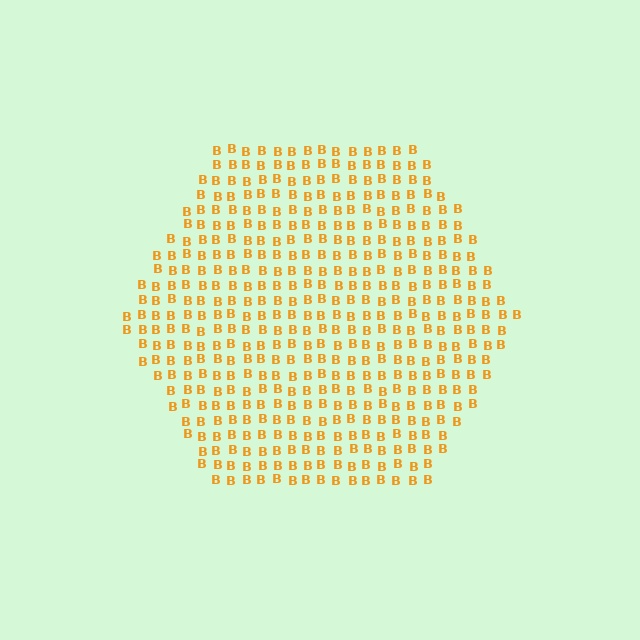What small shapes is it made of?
It is made of small letter B's.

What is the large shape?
The large shape is a hexagon.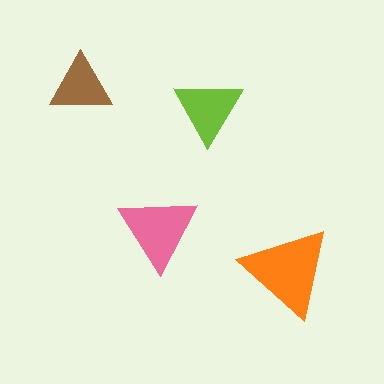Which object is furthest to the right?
The orange triangle is rightmost.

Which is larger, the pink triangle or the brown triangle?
The pink one.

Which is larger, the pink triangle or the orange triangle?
The orange one.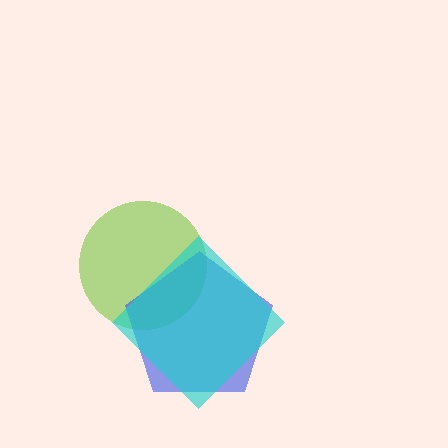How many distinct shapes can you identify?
There are 3 distinct shapes: a lime circle, a blue pentagon, a cyan diamond.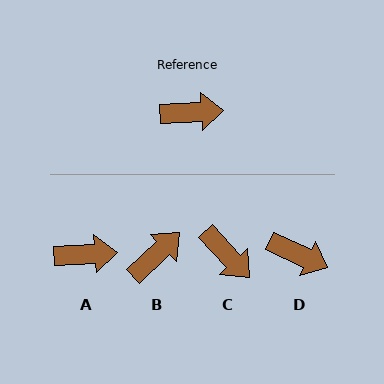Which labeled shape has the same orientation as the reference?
A.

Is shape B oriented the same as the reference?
No, it is off by about 40 degrees.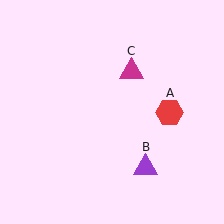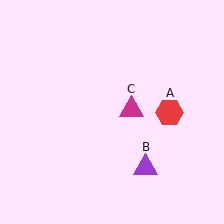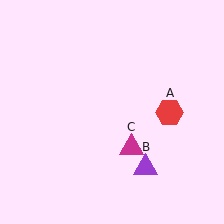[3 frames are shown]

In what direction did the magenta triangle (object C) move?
The magenta triangle (object C) moved down.